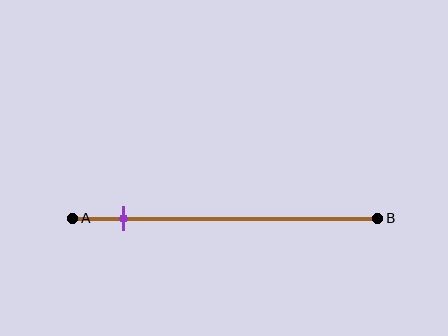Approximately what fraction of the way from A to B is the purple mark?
The purple mark is approximately 15% of the way from A to B.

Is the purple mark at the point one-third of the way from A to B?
No, the mark is at about 15% from A, not at the 33% one-third point.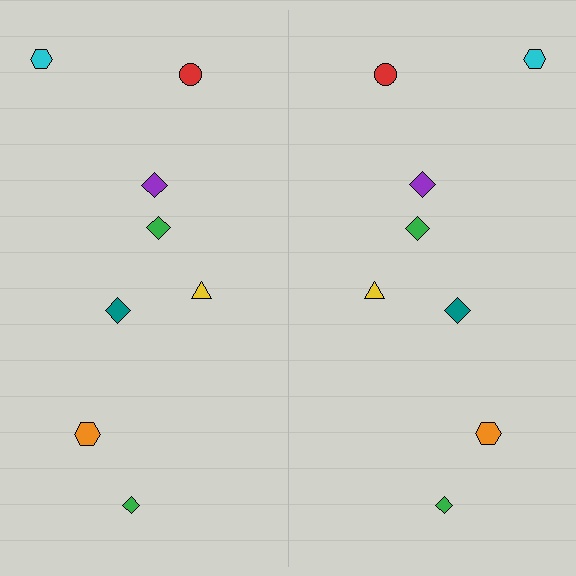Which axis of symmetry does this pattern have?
The pattern has a vertical axis of symmetry running through the center of the image.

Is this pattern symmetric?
Yes, this pattern has bilateral (reflection) symmetry.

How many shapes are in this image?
There are 16 shapes in this image.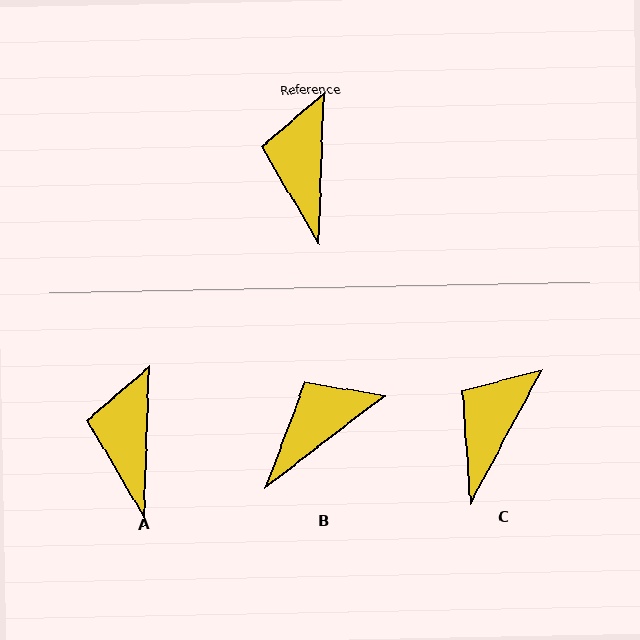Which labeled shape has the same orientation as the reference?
A.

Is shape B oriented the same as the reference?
No, it is off by about 50 degrees.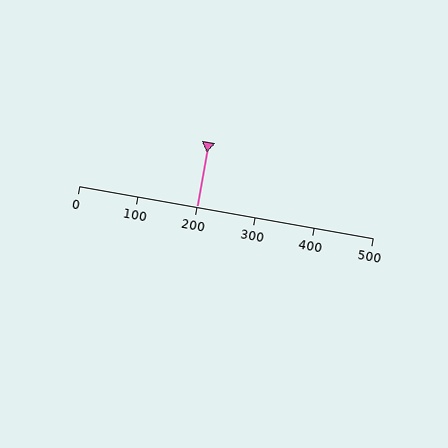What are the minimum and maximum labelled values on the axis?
The axis runs from 0 to 500.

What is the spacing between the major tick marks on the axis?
The major ticks are spaced 100 apart.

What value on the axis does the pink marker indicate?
The marker indicates approximately 200.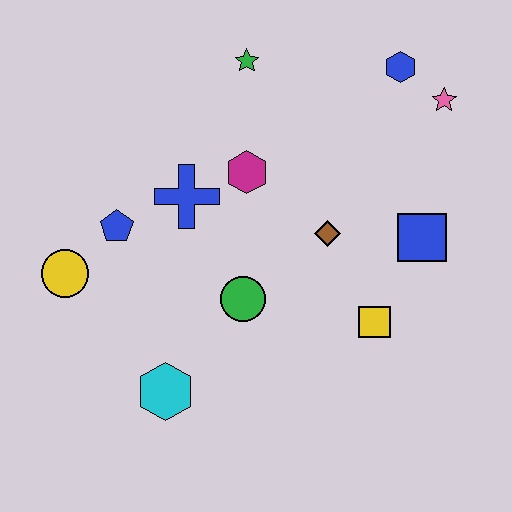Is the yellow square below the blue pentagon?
Yes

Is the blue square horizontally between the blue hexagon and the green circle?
No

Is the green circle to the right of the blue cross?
Yes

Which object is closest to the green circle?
The brown diamond is closest to the green circle.